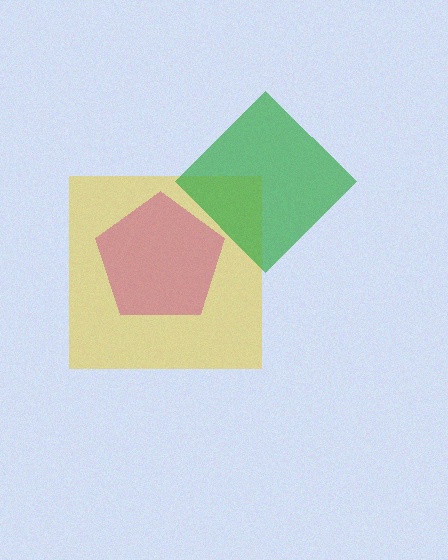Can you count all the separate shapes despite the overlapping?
Yes, there are 3 separate shapes.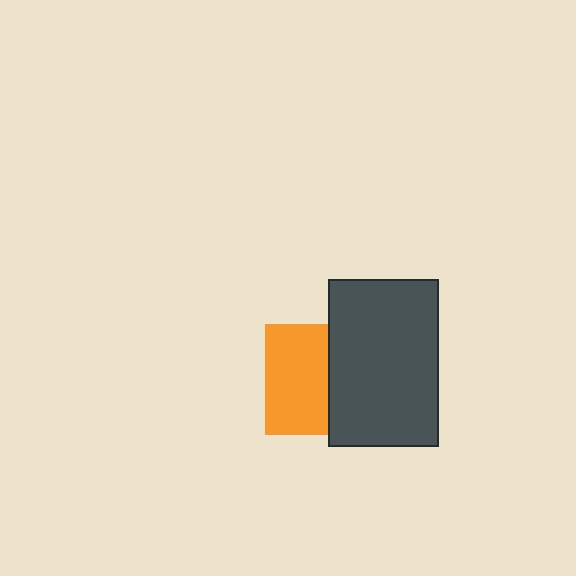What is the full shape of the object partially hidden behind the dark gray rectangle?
The partially hidden object is an orange square.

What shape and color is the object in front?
The object in front is a dark gray rectangle.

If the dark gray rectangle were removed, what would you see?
You would see the complete orange square.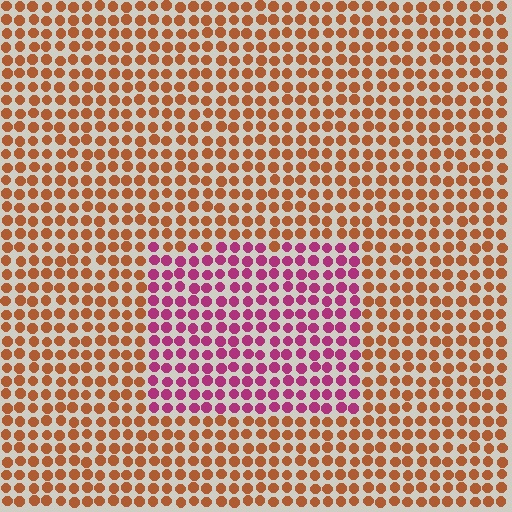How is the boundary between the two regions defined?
The boundary is defined purely by a slight shift in hue (about 55 degrees). Spacing, size, and orientation are identical on both sides.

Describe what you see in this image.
The image is filled with small brown elements in a uniform arrangement. A rectangle-shaped region is visible where the elements are tinted to a slightly different hue, forming a subtle color boundary.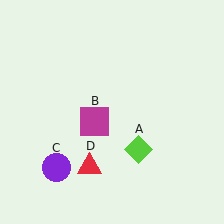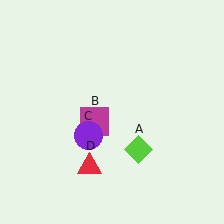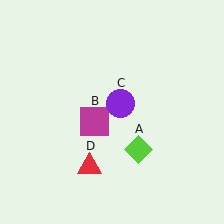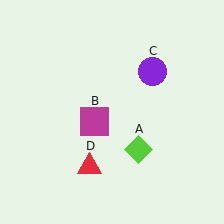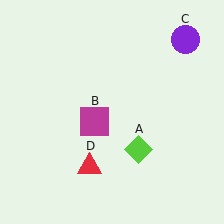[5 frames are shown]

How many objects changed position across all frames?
1 object changed position: purple circle (object C).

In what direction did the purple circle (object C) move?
The purple circle (object C) moved up and to the right.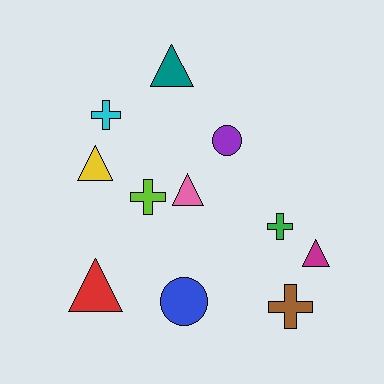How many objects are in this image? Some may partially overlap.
There are 11 objects.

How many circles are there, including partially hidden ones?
There are 2 circles.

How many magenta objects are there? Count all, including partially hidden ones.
There is 1 magenta object.